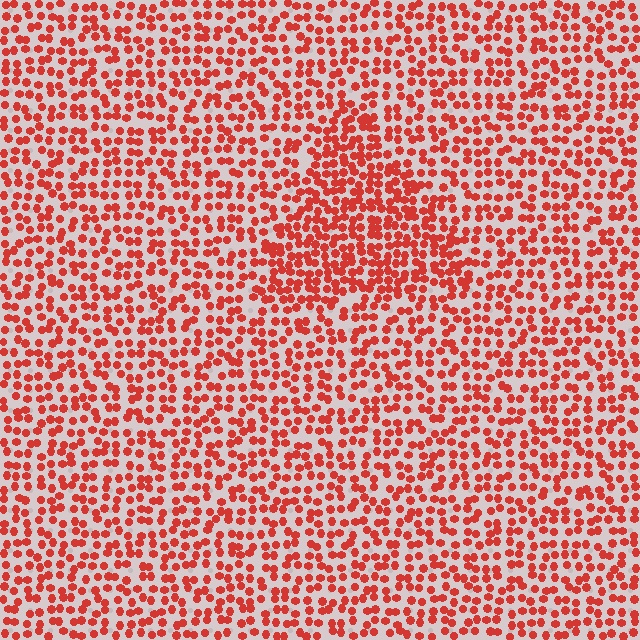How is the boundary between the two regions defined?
The boundary is defined by a change in element density (approximately 1.6x ratio). All elements are the same color, size, and shape.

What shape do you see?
I see a triangle.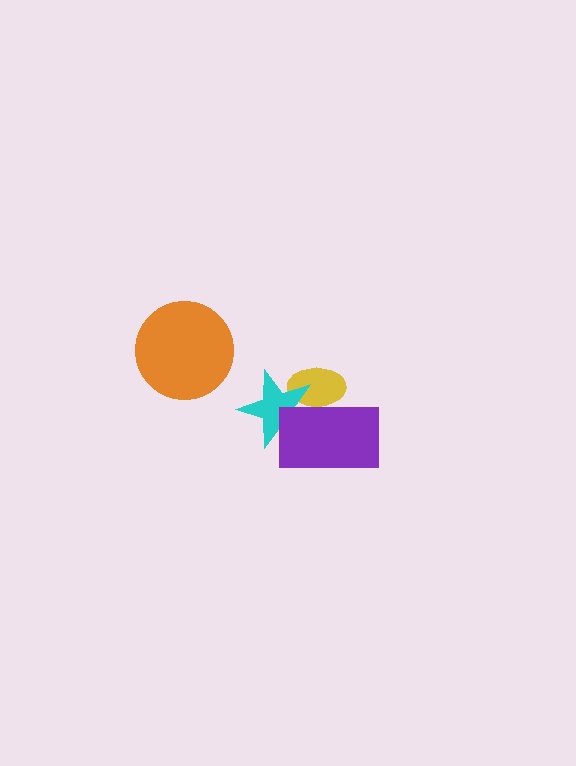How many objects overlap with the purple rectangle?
2 objects overlap with the purple rectangle.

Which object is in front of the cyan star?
The purple rectangle is in front of the cyan star.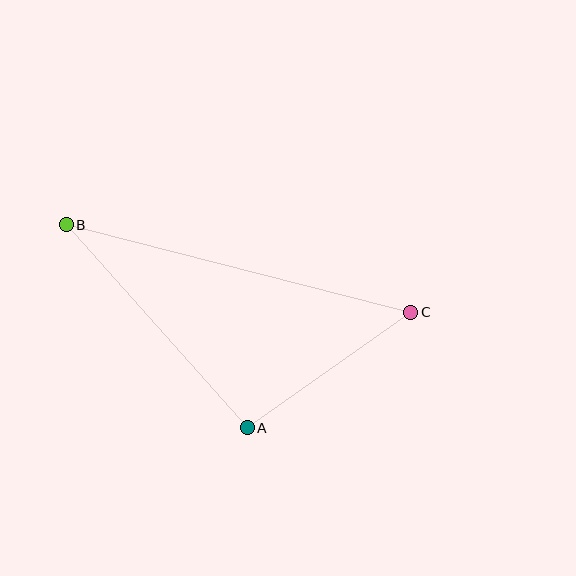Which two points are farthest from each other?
Points B and C are farthest from each other.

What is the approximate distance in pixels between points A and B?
The distance between A and B is approximately 272 pixels.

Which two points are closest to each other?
Points A and C are closest to each other.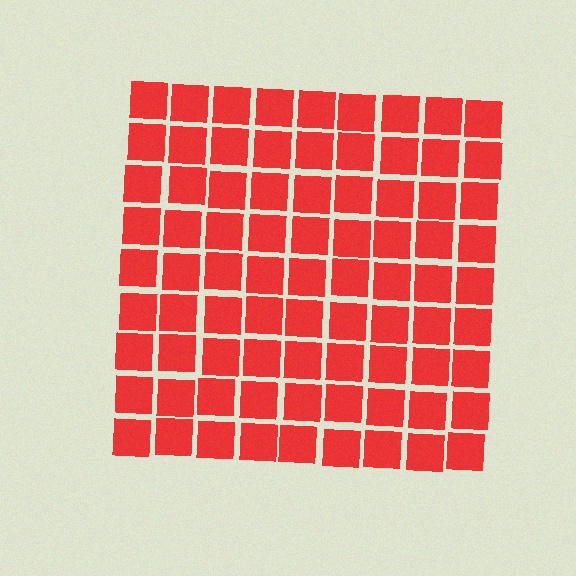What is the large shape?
The large shape is a square.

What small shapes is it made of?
It is made of small squares.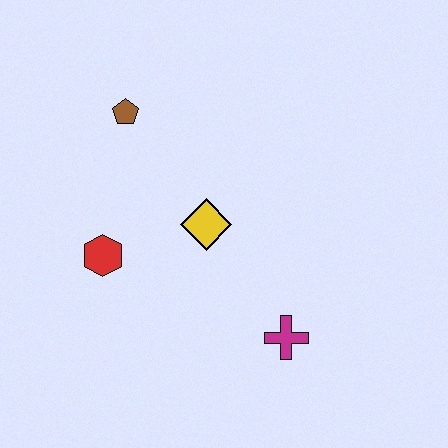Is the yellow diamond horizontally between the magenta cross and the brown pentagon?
Yes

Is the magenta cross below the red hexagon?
Yes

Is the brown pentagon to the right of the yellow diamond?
No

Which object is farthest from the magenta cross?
The brown pentagon is farthest from the magenta cross.